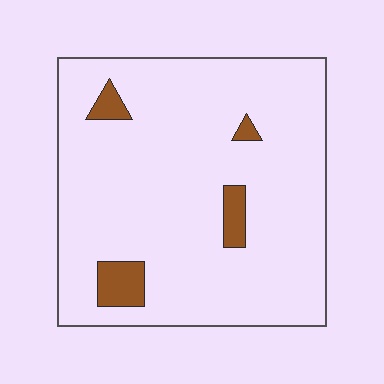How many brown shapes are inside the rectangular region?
4.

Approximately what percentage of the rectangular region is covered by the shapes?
Approximately 5%.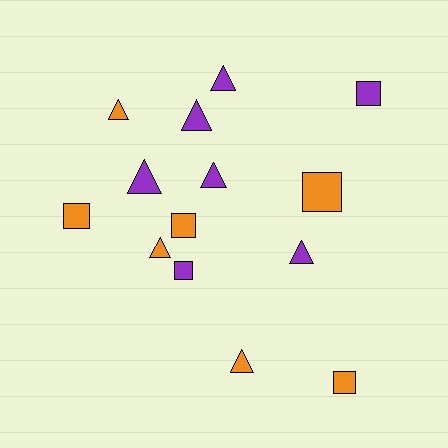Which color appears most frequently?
Orange, with 7 objects.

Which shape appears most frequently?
Triangle, with 8 objects.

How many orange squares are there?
There are 4 orange squares.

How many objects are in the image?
There are 14 objects.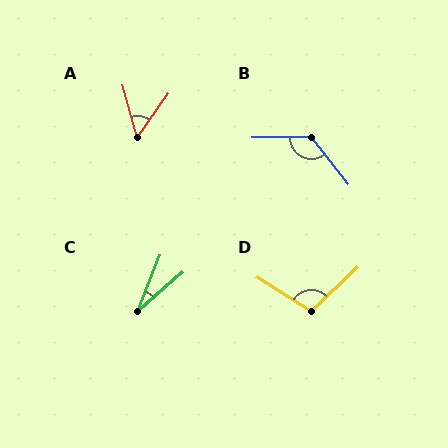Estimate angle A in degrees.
Approximately 51 degrees.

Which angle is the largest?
B, at approximately 128 degrees.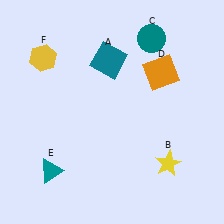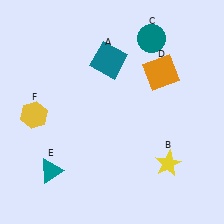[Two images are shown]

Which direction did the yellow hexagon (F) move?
The yellow hexagon (F) moved down.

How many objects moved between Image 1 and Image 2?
1 object moved between the two images.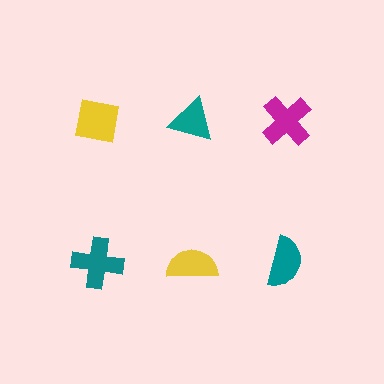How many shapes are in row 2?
3 shapes.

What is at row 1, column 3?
A magenta cross.